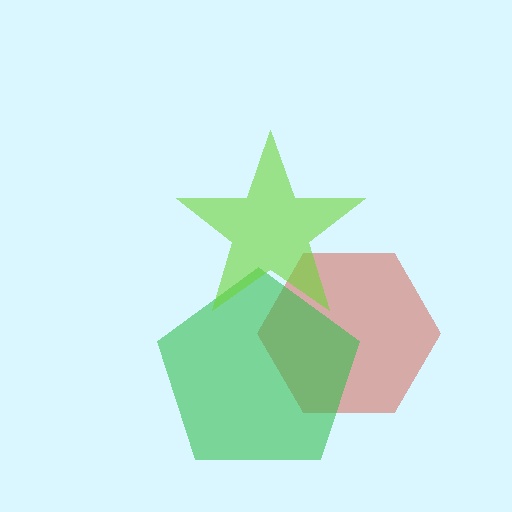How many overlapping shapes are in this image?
There are 3 overlapping shapes in the image.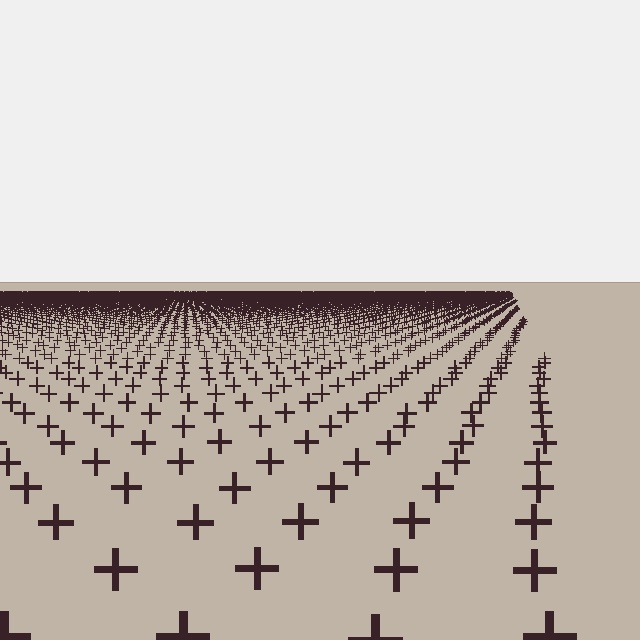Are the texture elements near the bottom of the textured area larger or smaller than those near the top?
Larger. Near the bottom, elements are closer to the viewer and appear at a bigger on-screen size.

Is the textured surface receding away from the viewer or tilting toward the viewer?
The surface is receding away from the viewer. Texture elements get smaller and denser toward the top.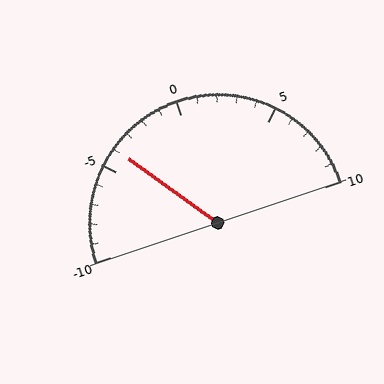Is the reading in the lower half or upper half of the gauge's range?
The reading is in the lower half of the range (-10 to 10).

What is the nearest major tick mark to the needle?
The nearest major tick mark is -5.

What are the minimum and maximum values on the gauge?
The gauge ranges from -10 to 10.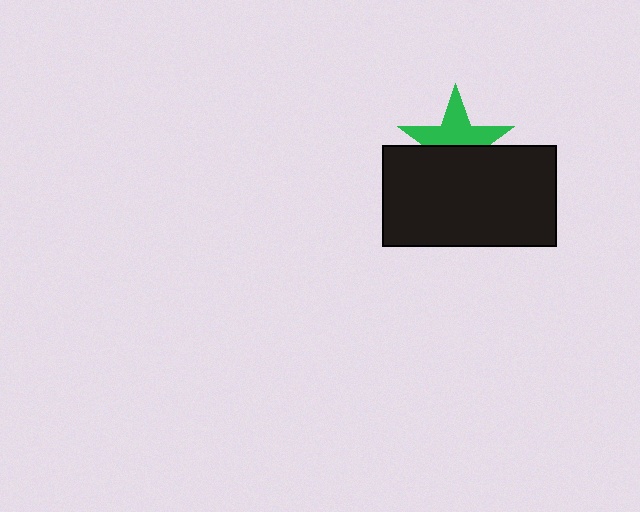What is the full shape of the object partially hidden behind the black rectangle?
The partially hidden object is a green star.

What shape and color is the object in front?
The object in front is a black rectangle.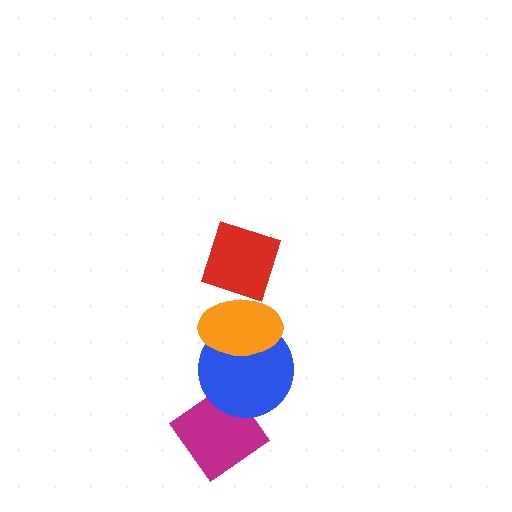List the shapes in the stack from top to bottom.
From top to bottom: the red diamond, the orange ellipse, the blue circle, the magenta diamond.